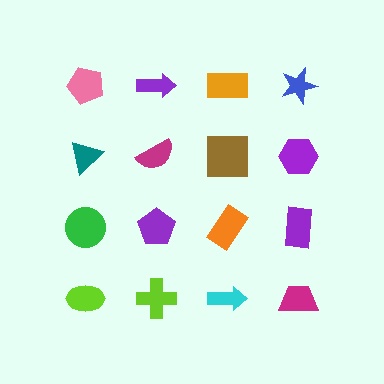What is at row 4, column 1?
A lime ellipse.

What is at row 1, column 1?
A pink pentagon.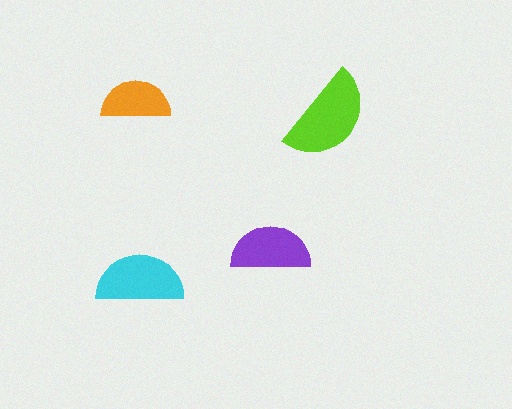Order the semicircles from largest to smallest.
the lime one, the cyan one, the purple one, the orange one.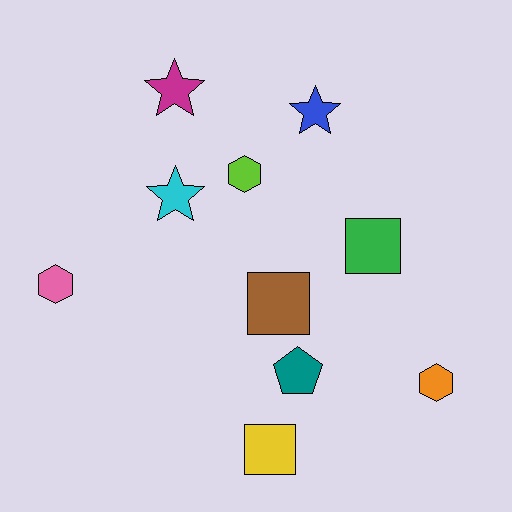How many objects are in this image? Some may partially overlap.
There are 10 objects.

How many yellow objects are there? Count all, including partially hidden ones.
There is 1 yellow object.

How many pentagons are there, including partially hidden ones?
There is 1 pentagon.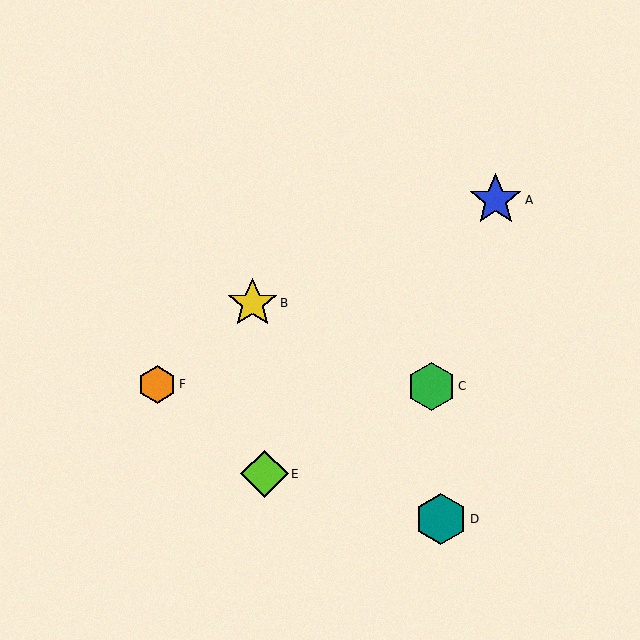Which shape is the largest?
The blue star (labeled A) is the largest.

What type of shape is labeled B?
Shape B is a yellow star.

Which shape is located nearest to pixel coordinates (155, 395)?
The orange hexagon (labeled F) at (157, 384) is nearest to that location.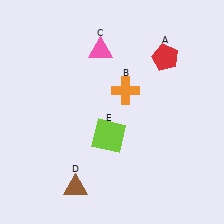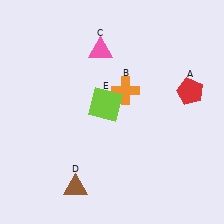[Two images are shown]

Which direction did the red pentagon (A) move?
The red pentagon (A) moved down.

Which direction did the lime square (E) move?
The lime square (E) moved up.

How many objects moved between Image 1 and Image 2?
2 objects moved between the two images.